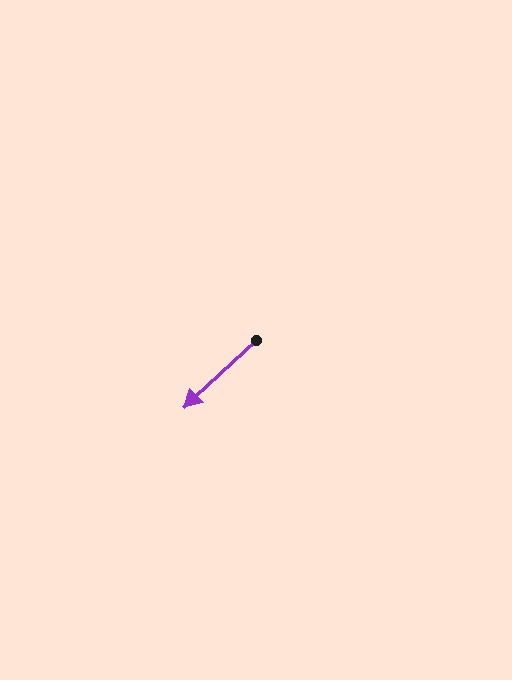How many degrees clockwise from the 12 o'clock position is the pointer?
Approximately 227 degrees.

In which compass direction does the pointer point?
Southwest.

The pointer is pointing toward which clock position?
Roughly 8 o'clock.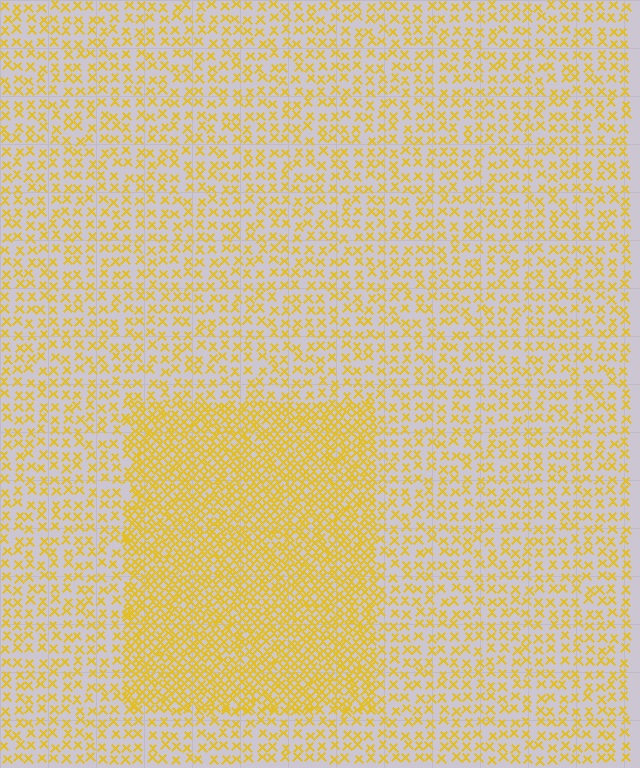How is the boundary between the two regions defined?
The boundary is defined by a change in element density (approximately 2.2x ratio). All elements are the same color, size, and shape.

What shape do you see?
I see a rectangle.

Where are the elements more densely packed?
The elements are more densely packed inside the rectangle boundary.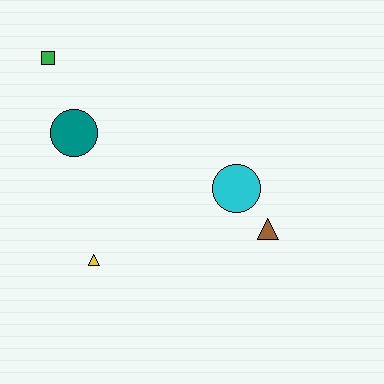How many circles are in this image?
There are 2 circles.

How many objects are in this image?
There are 5 objects.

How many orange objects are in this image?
There are no orange objects.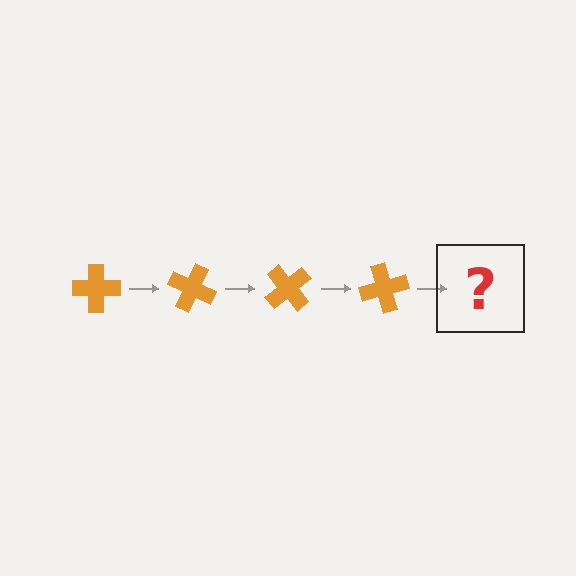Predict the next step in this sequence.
The next step is an orange cross rotated 100 degrees.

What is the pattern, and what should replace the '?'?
The pattern is that the cross rotates 25 degrees each step. The '?' should be an orange cross rotated 100 degrees.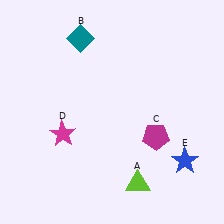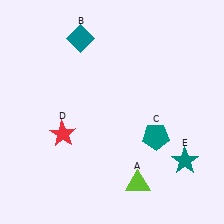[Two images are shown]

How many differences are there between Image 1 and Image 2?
There are 3 differences between the two images.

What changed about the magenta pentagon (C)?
In Image 1, C is magenta. In Image 2, it changed to teal.